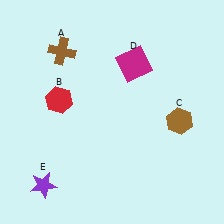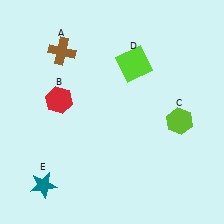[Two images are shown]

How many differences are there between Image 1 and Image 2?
There are 3 differences between the two images.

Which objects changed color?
C changed from brown to lime. D changed from magenta to lime. E changed from purple to teal.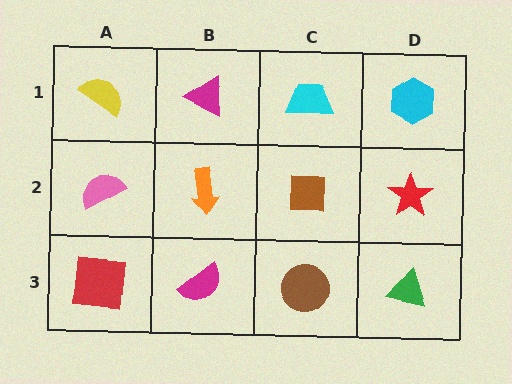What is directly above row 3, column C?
A brown square.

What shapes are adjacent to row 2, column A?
A yellow semicircle (row 1, column A), a red square (row 3, column A), an orange arrow (row 2, column B).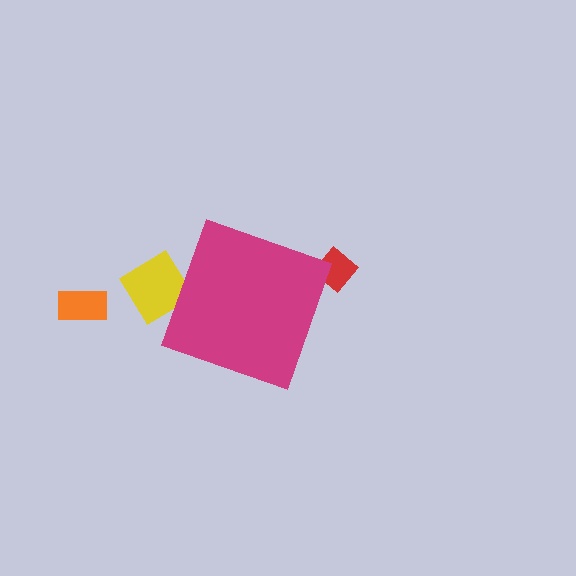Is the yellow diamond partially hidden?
Yes, the yellow diamond is partially hidden behind the magenta diamond.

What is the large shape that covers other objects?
A magenta diamond.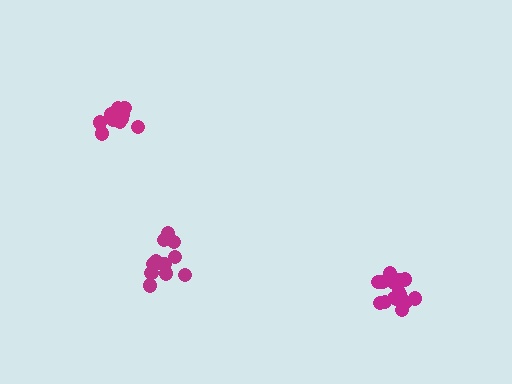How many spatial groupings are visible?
There are 3 spatial groupings.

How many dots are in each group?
Group 1: 16 dots, Group 2: 12 dots, Group 3: 13 dots (41 total).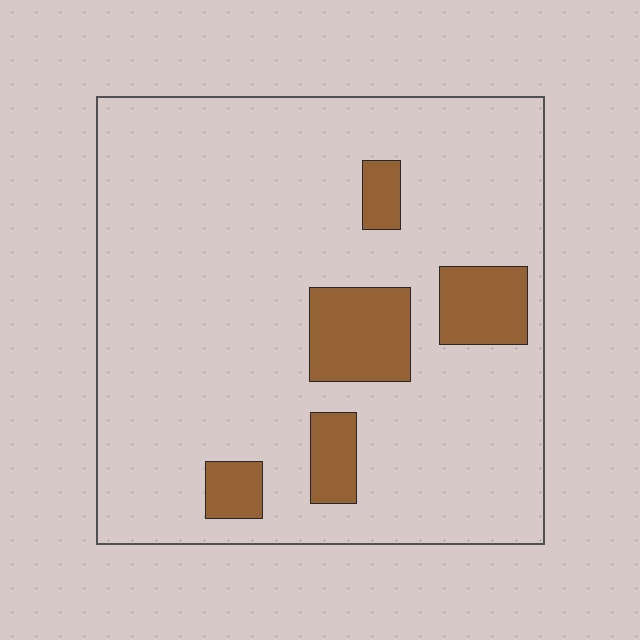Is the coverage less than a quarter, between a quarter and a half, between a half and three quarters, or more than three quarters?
Less than a quarter.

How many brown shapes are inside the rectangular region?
5.